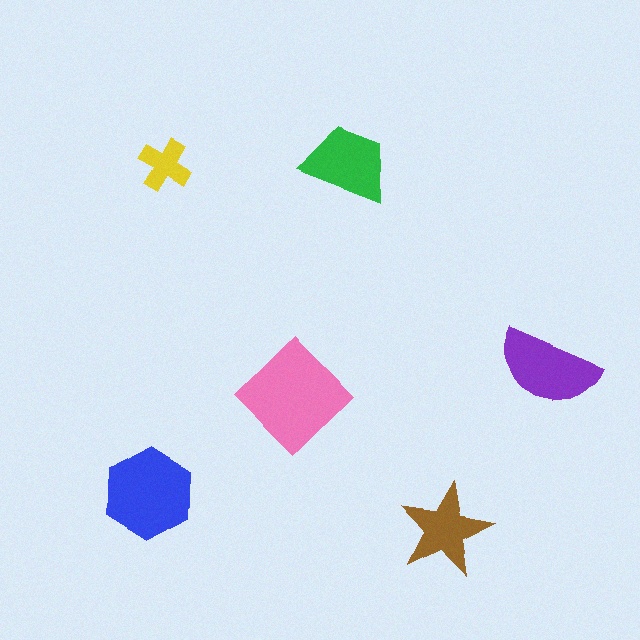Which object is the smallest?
The yellow cross.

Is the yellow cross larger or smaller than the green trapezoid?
Smaller.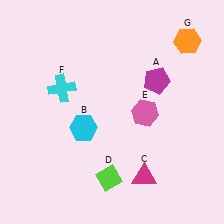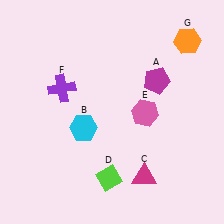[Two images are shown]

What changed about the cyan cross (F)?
In Image 1, F is cyan. In Image 2, it changed to purple.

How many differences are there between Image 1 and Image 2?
There is 1 difference between the two images.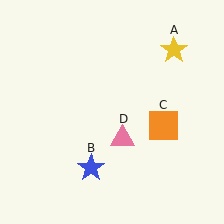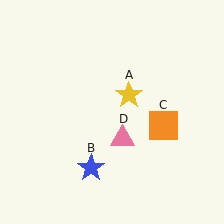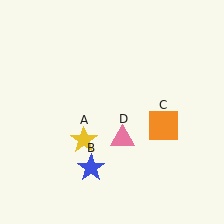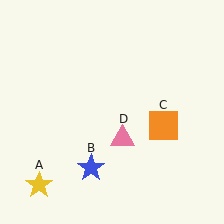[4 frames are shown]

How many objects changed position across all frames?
1 object changed position: yellow star (object A).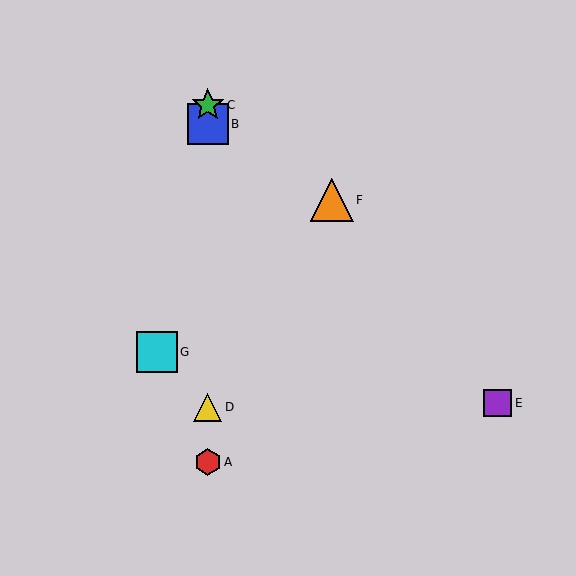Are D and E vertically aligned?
No, D is at x≈208 and E is at x≈498.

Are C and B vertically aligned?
Yes, both are at x≈208.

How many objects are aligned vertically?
4 objects (A, B, C, D) are aligned vertically.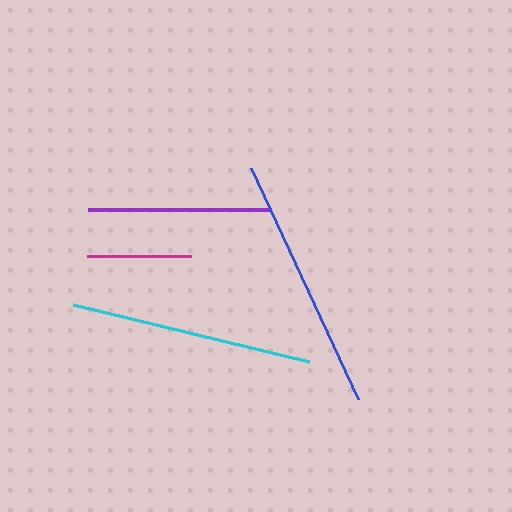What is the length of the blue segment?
The blue segment is approximately 254 pixels long.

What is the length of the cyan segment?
The cyan segment is approximately 243 pixels long.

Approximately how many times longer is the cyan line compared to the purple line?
The cyan line is approximately 1.3 times the length of the purple line.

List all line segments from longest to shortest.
From longest to shortest: blue, cyan, purple, magenta.